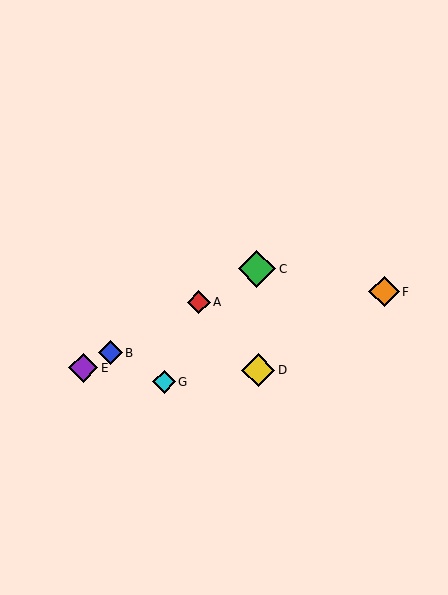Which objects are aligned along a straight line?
Objects A, B, C, E are aligned along a straight line.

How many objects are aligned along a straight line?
4 objects (A, B, C, E) are aligned along a straight line.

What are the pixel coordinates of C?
Object C is at (257, 269).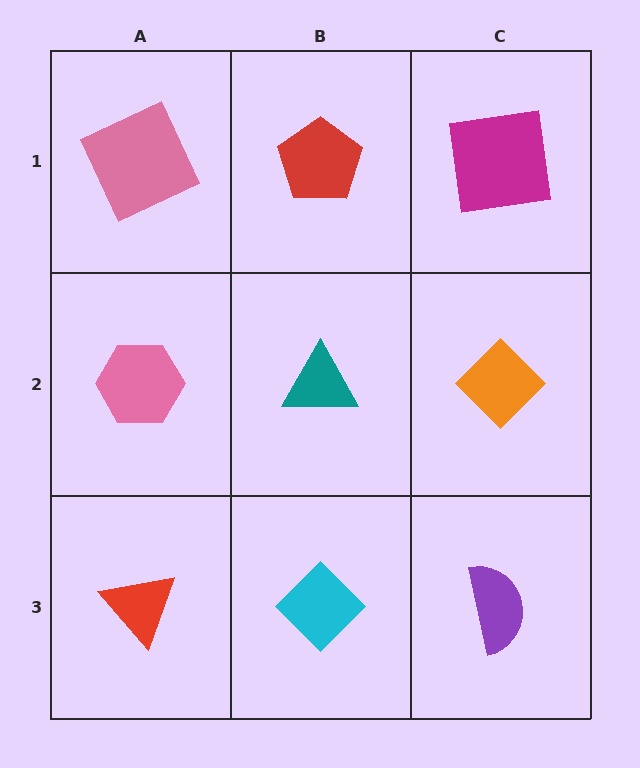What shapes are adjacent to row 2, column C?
A magenta square (row 1, column C), a purple semicircle (row 3, column C), a teal triangle (row 2, column B).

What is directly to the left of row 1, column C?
A red pentagon.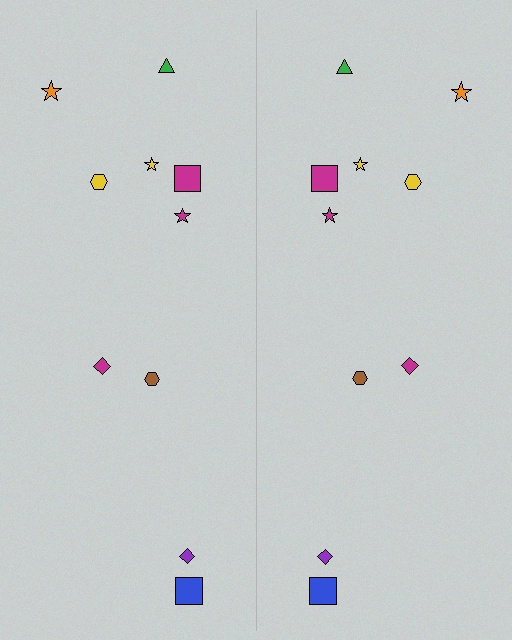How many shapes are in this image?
There are 20 shapes in this image.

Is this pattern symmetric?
Yes, this pattern has bilateral (reflection) symmetry.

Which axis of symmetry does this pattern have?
The pattern has a vertical axis of symmetry running through the center of the image.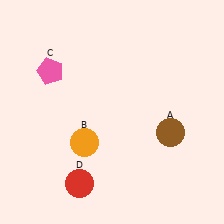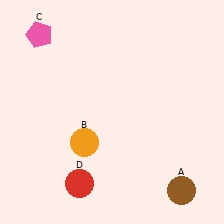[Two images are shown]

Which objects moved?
The objects that moved are: the brown circle (A), the pink pentagon (C).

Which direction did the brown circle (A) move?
The brown circle (A) moved down.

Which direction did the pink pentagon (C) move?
The pink pentagon (C) moved up.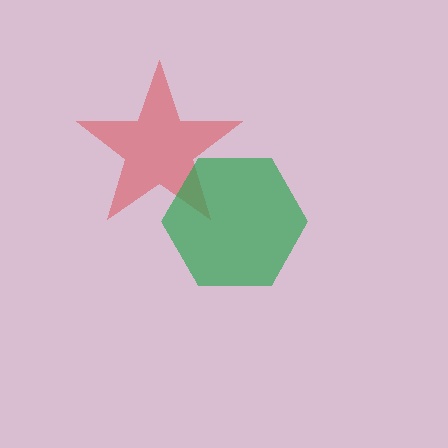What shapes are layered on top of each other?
The layered shapes are: a red star, a green hexagon.